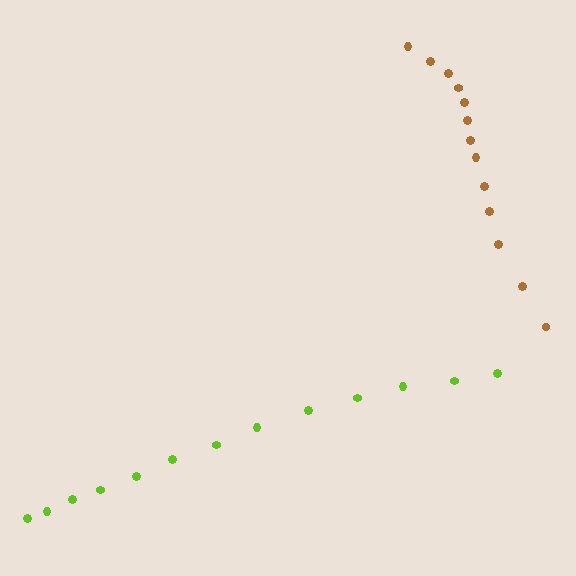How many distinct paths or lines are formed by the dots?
There are 2 distinct paths.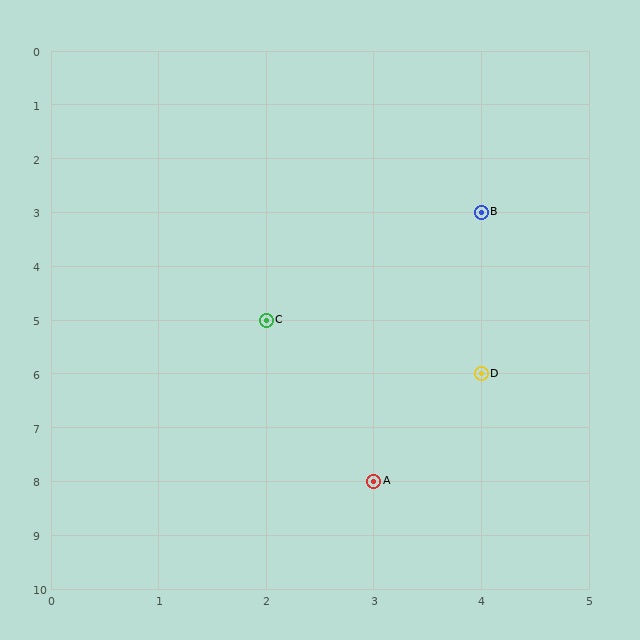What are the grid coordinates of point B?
Point B is at grid coordinates (4, 3).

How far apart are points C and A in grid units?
Points C and A are 1 column and 3 rows apart (about 3.2 grid units diagonally).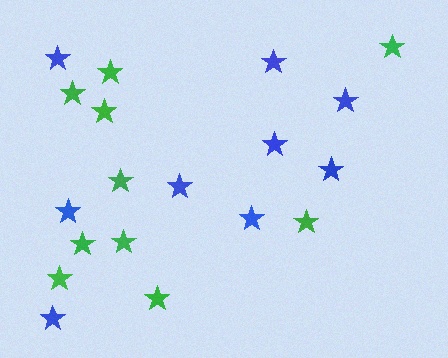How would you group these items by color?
There are 2 groups: one group of green stars (10) and one group of blue stars (9).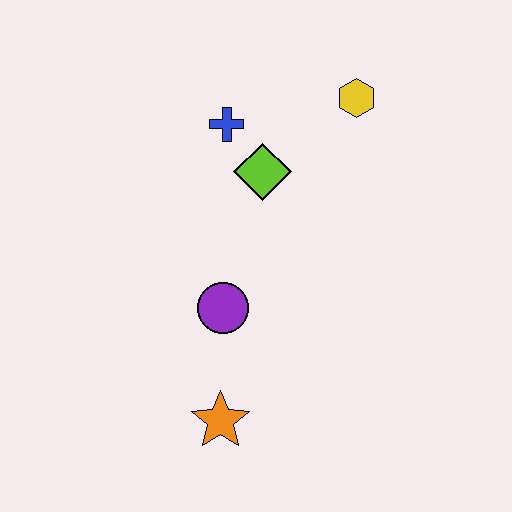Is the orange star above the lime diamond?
No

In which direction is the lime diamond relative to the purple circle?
The lime diamond is above the purple circle.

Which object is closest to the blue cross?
The lime diamond is closest to the blue cross.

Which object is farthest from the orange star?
The yellow hexagon is farthest from the orange star.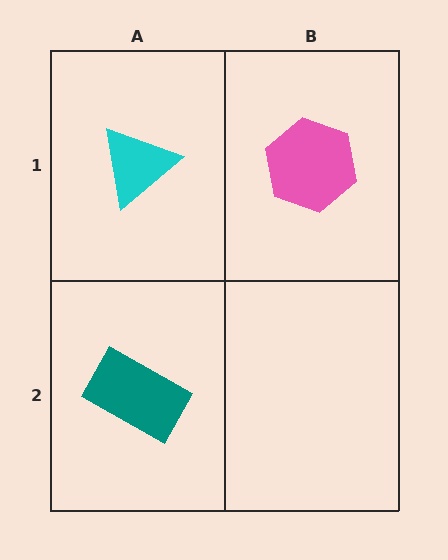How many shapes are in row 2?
1 shape.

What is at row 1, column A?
A cyan triangle.